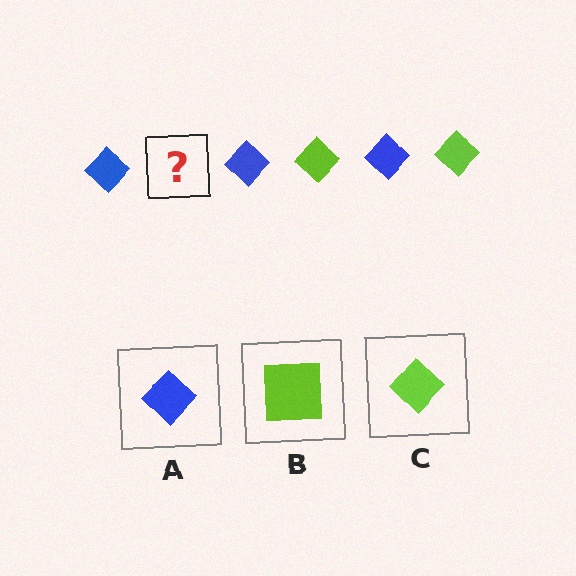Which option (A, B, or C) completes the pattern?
C.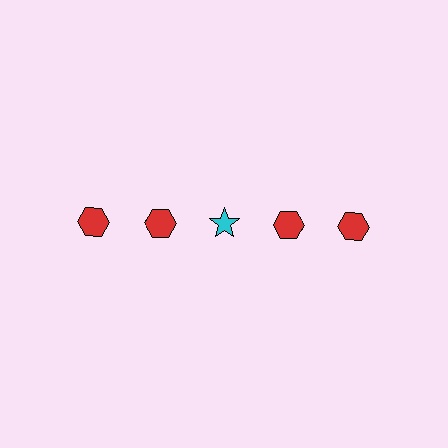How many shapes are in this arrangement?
There are 5 shapes arranged in a grid pattern.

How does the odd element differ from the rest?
It differs in both color (cyan instead of red) and shape (star instead of hexagon).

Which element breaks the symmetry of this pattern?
The cyan star in the top row, center column breaks the symmetry. All other shapes are red hexagons.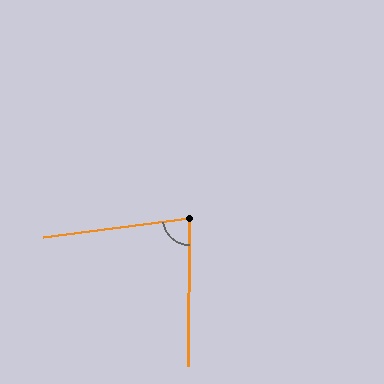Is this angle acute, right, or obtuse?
It is acute.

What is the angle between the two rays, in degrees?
Approximately 82 degrees.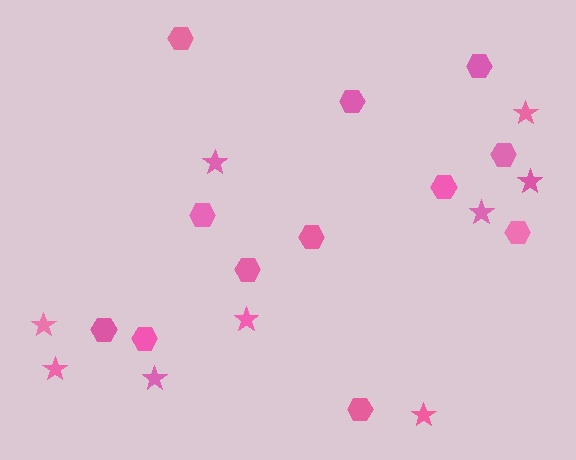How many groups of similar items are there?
There are 2 groups: one group of stars (9) and one group of hexagons (12).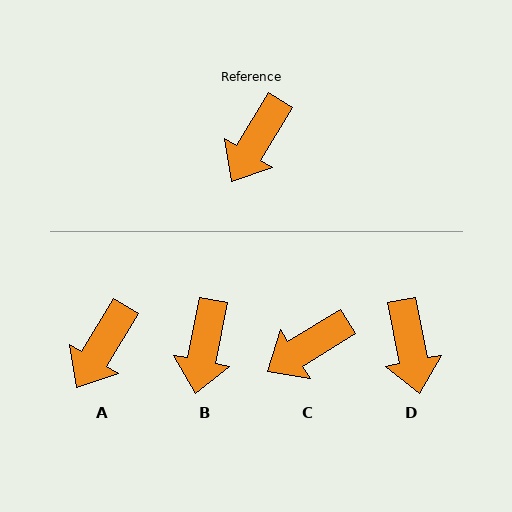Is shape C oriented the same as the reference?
No, it is off by about 27 degrees.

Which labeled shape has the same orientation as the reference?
A.